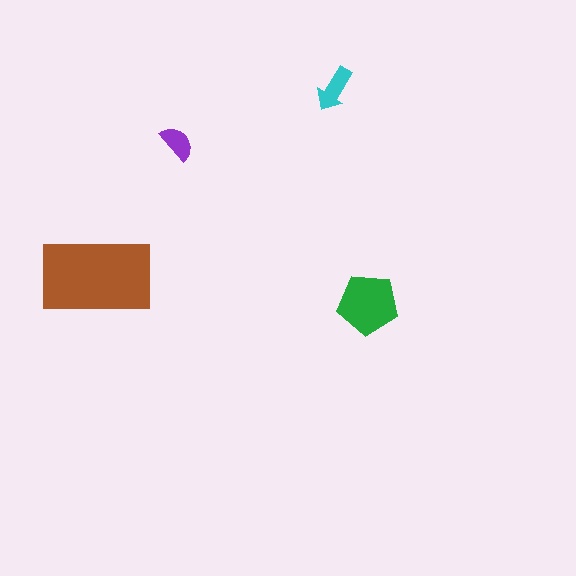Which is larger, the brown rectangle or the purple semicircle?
The brown rectangle.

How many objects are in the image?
There are 4 objects in the image.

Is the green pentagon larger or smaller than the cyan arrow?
Larger.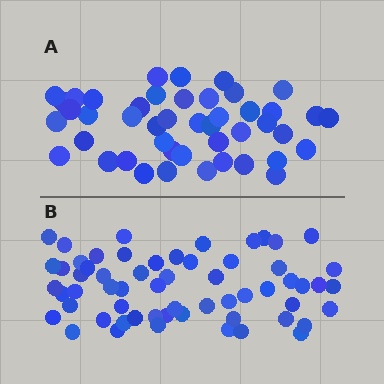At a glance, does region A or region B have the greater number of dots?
Region B (the bottom region) has more dots.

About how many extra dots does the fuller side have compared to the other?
Region B has approximately 15 more dots than region A.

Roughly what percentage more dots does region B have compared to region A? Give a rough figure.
About 35% more.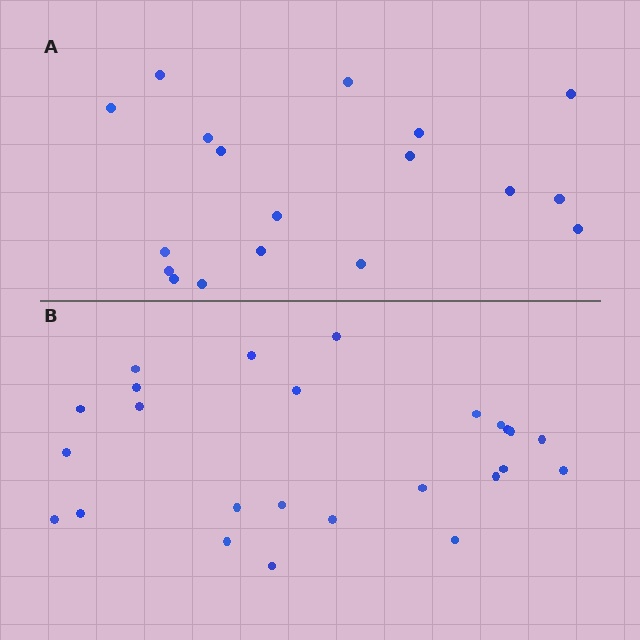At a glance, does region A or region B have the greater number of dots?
Region B (the bottom region) has more dots.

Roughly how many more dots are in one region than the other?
Region B has roughly 8 or so more dots than region A.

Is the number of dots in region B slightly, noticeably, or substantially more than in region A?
Region B has noticeably more, but not dramatically so. The ratio is roughly 1.4 to 1.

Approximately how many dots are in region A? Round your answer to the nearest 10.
About 20 dots. (The exact count is 18, which rounds to 20.)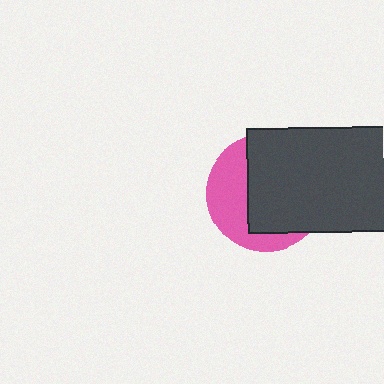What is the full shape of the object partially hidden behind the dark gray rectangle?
The partially hidden object is a pink circle.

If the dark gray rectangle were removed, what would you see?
You would see the complete pink circle.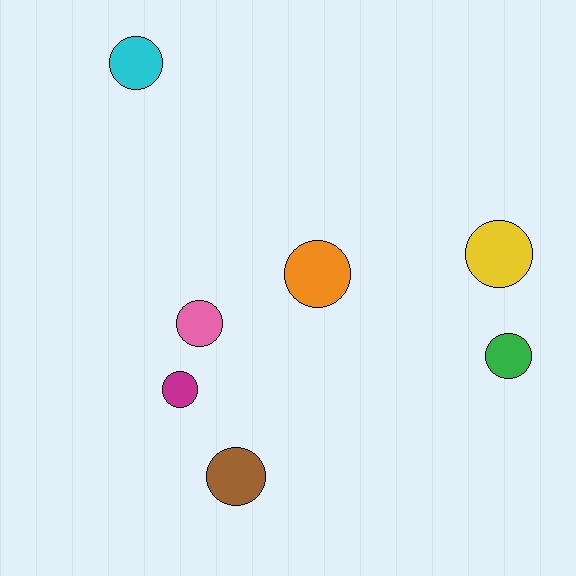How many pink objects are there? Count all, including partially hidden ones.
There is 1 pink object.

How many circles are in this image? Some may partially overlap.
There are 7 circles.